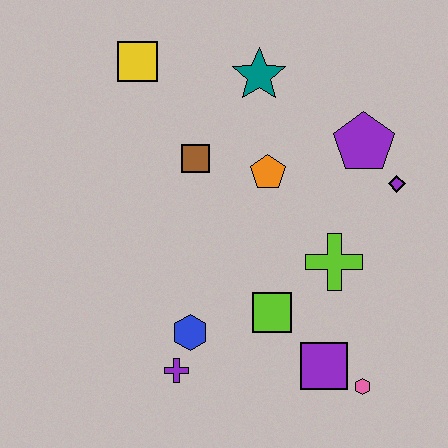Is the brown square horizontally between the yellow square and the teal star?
Yes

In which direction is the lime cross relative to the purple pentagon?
The lime cross is below the purple pentagon.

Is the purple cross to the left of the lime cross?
Yes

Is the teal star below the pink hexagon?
No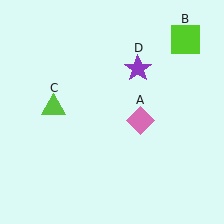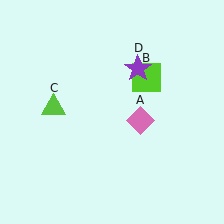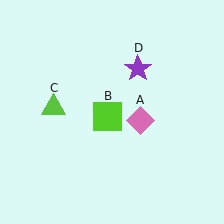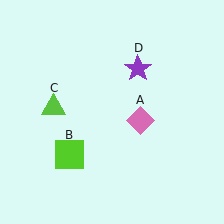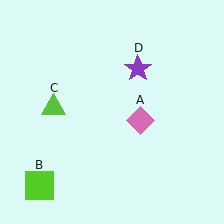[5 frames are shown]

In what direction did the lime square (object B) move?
The lime square (object B) moved down and to the left.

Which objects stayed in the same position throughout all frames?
Pink diamond (object A) and lime triangle (object C) and purple star (object D) remained stationary.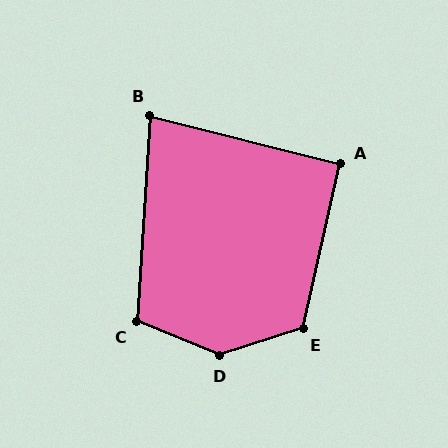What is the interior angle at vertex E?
Approximately 120 degrees (obtuse).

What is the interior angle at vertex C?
Approximately 108 degrees (obtuse).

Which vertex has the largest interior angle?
D, at approximately 140 degrees.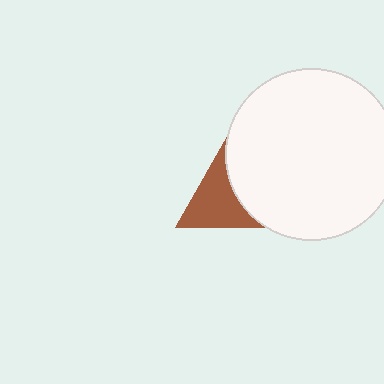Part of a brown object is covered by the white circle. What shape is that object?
It is a triangle.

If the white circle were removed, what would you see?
You would see the complete brown triangle.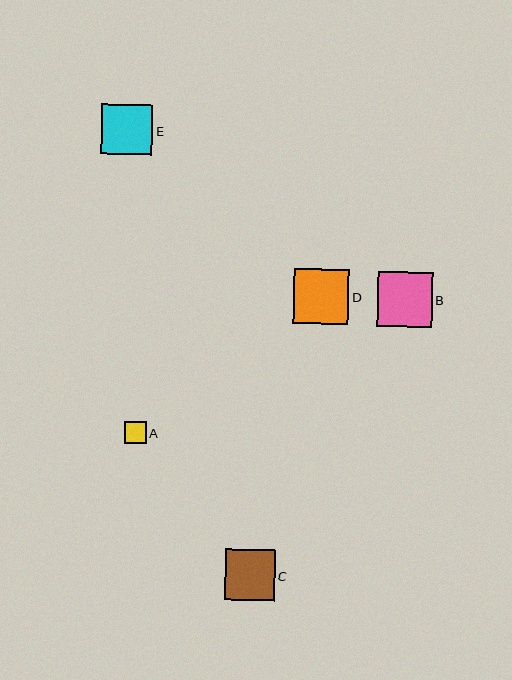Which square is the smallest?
Square A is the smallest with a size of approximately 22 pixels.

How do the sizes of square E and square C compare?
Square E and square C are approximately the same size.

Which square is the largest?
Square D is the largest with a size of approximately 55 pixels.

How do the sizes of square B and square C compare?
Square B and square C are approximately the same size.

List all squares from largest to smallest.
From largest to smallest: D, B, E, C, A.